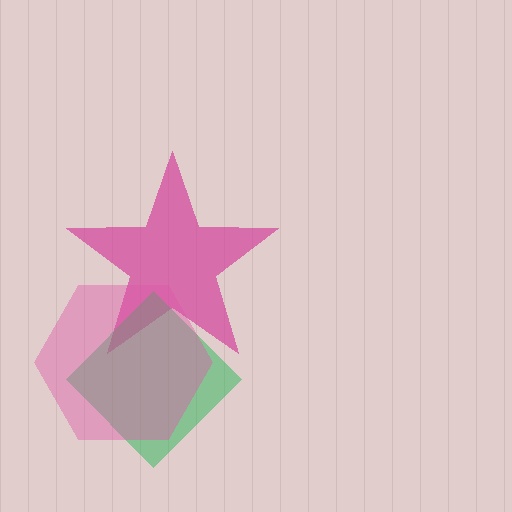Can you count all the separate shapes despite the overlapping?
Yes, there are 3 separate shapes.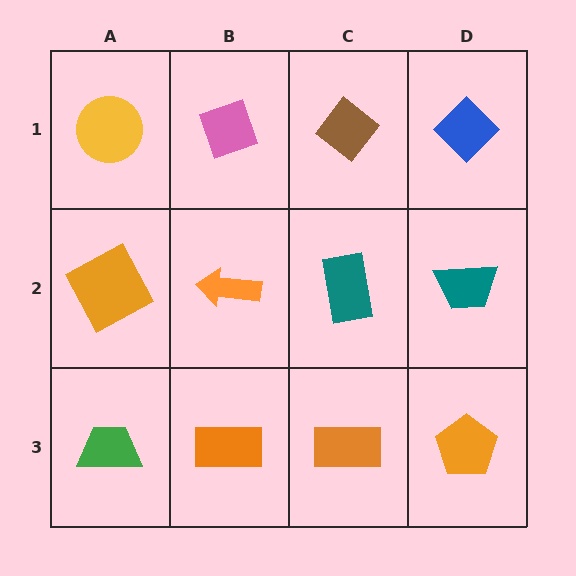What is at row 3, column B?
An orange rectangle.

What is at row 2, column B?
An orange arrow.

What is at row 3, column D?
An orange pentagon.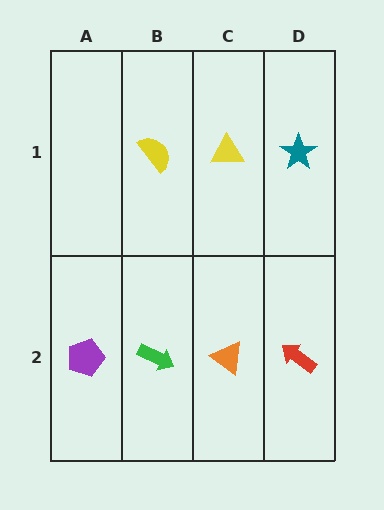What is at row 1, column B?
A yellow semicircle.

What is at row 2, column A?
A purple pentagon.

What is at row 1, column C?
A yellow triangle.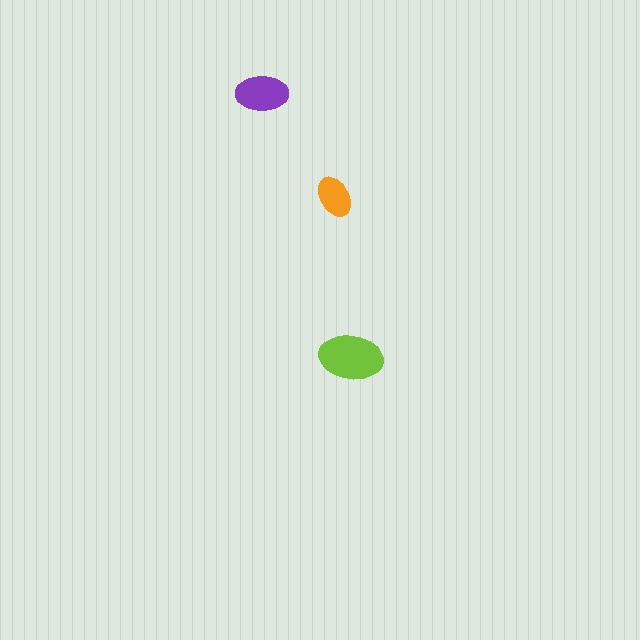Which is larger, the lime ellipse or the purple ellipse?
The lime one.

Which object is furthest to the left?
The purple ellipse is leftmost.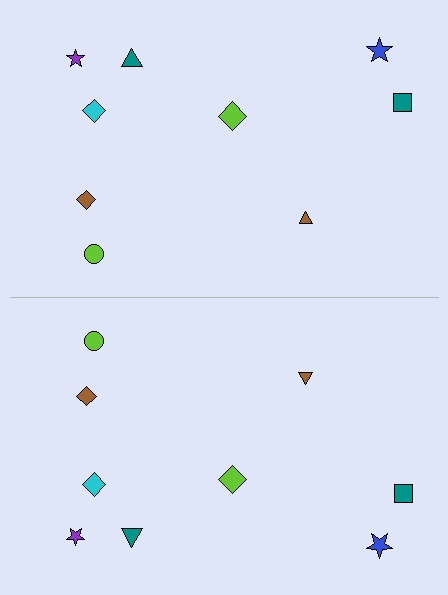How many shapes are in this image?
There are 18 shapes in this image.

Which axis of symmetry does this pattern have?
The pattern has a horizontal axis of symmetry running through the center of the image.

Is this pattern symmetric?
Yes, this pattern has bilateral (reflection) symmetry.